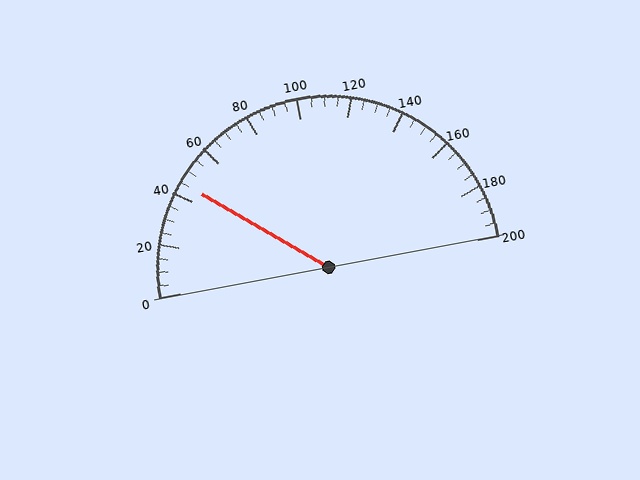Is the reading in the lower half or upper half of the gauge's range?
The reading is in the lower half of the range (0 to 200).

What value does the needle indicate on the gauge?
The needle indicates approximately 45.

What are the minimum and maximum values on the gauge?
The gauge ranges from 0 to 200.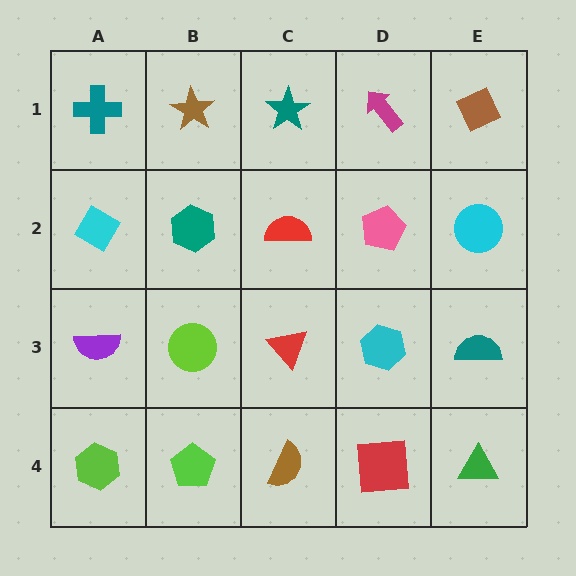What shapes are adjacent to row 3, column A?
A cyan diamond (row 2, column A), a lime hexagon (row 4, column A), a lime circle (row 3, column B).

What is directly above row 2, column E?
A brown diamond.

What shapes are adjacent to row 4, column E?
A teal semicircle (row 3, column E), a red square (row 4, column D).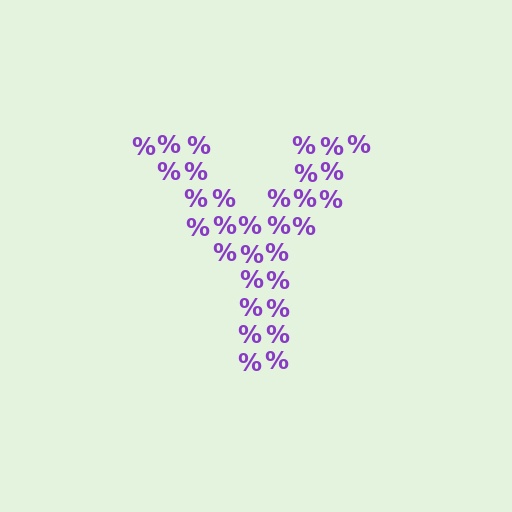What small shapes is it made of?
It is made of small percent signs.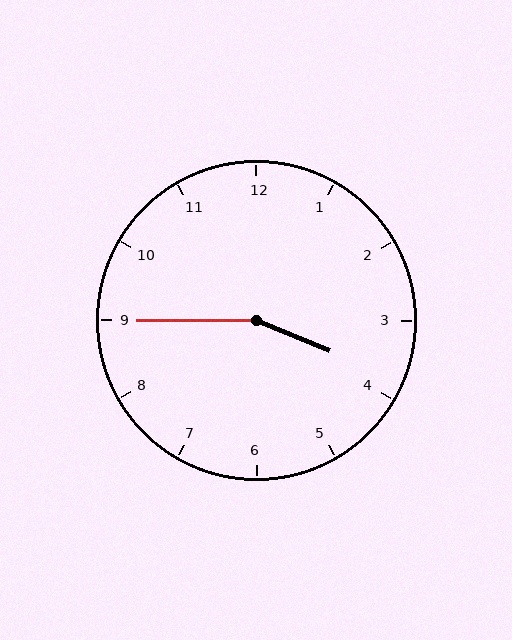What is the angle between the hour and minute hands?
Approximately 158 degrees.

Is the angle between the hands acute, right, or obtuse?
It is obtuse.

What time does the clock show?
3:45.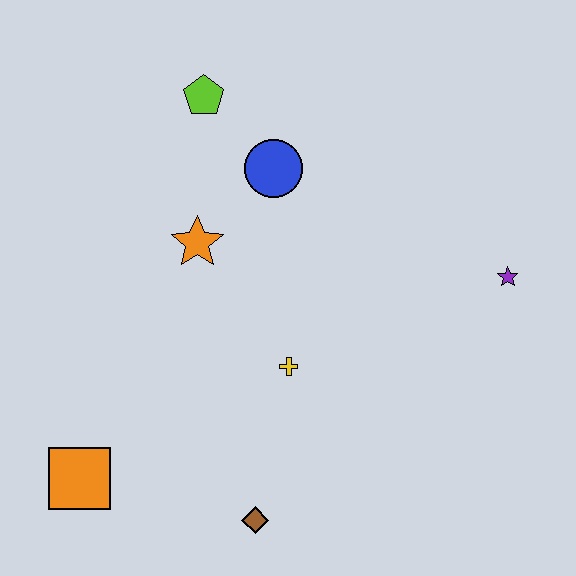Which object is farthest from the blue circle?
The orange square is farthest from the blue circle.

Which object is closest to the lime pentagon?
The blue circle is closest to the lime pentagon.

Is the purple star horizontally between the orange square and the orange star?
No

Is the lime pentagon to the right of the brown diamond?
No